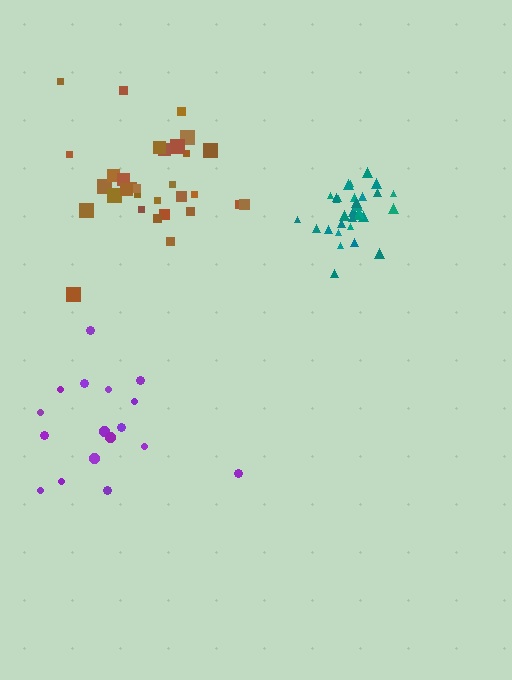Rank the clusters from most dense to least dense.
teal, brown, purple.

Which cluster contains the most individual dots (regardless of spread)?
Brown (32).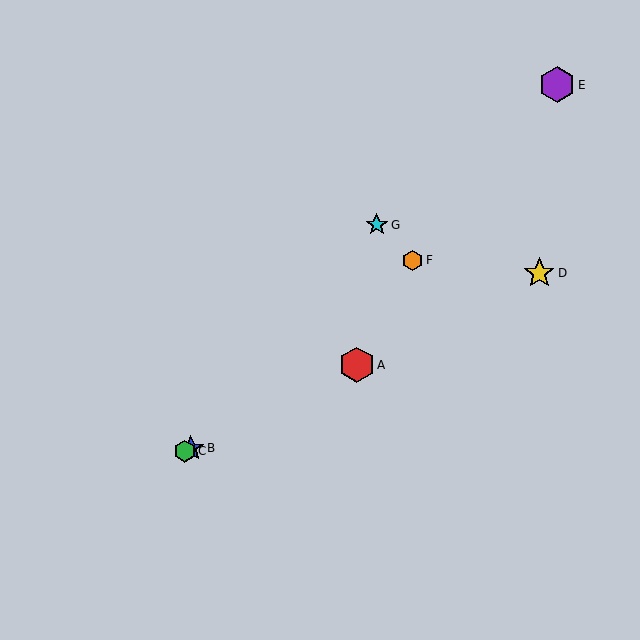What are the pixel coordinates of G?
Object G is at (377, 225).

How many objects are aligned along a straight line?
4 objects (A, B, C, D) are aligned along a straight line.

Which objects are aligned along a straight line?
Objects A, B, C, D are aligned along a straight line.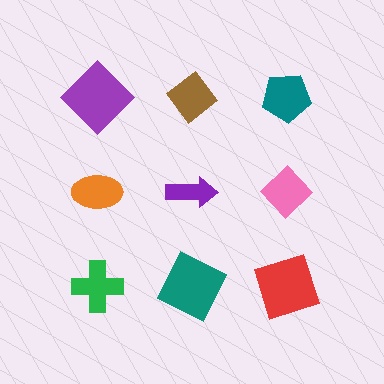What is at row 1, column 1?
A purple diamond.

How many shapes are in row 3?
3 shapes.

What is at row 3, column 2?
A teal square.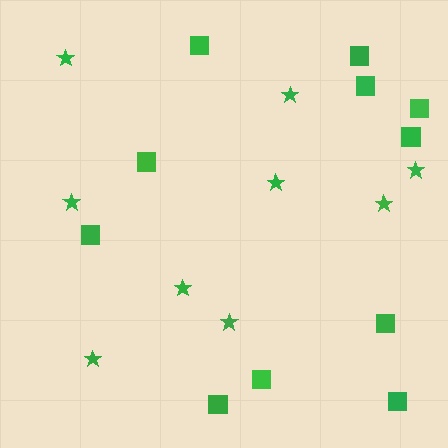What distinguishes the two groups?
There are 2 groups: one group of stars (9) and one group of squares (11).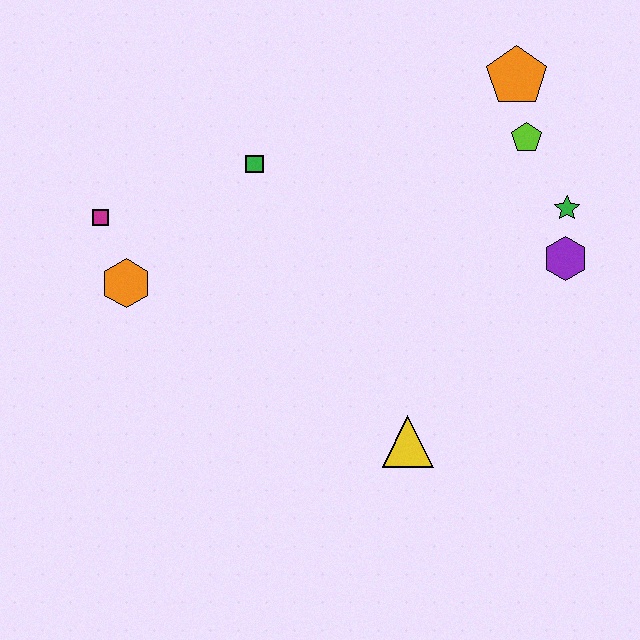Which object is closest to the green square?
The magenta square is closest to the green square.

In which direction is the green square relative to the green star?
The green square is to the left of the green star.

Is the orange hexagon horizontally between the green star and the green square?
No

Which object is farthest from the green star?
The magenta square is farthest from the green star.